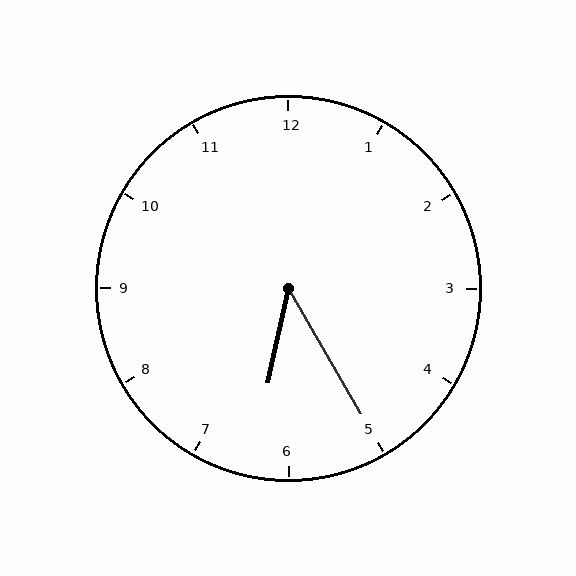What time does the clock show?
6:25.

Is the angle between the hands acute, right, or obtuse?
It is acute.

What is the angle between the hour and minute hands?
Approximately 42 degrees.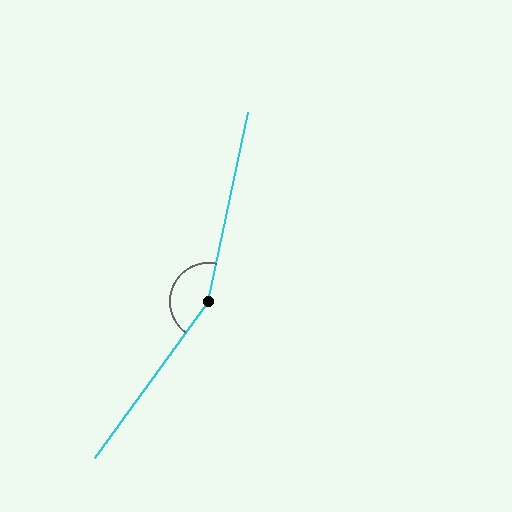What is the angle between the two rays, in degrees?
Approximately 156 degrees.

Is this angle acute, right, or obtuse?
It is obtuse.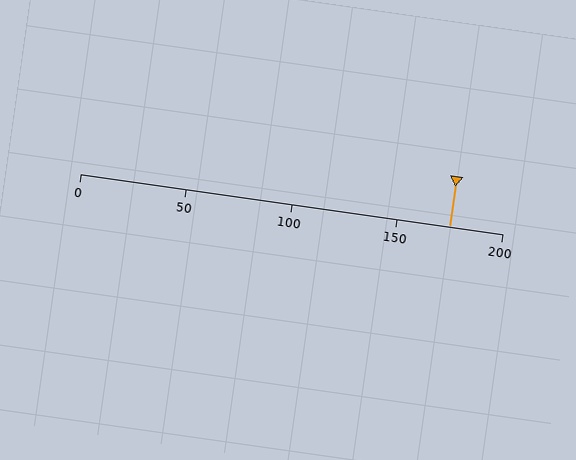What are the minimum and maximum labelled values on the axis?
The axis runs from 0 to 200.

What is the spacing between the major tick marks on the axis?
The major ticks are spaced 50 apart.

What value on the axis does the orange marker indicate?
The marker indicates approximately 175.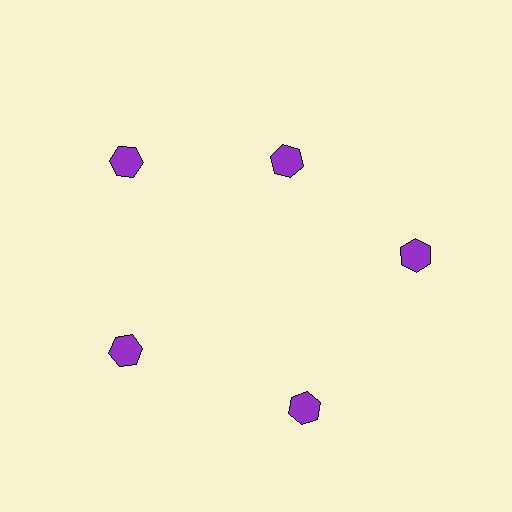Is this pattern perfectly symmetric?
No. The 5 purple hexagons are arranged in a ring, but one element near the 1 o'clock position is pulled inward toward the center, breaking the 5-fold rotational symmetry.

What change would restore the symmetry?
The symmetry would be restored by moving it outward, back onto the ring so that all 5 hexagons sit at equal angles and equal distance from the center.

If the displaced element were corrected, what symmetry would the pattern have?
It would have 5-fold rotational symmetry — the pattern would map onto itself every 72 degrees.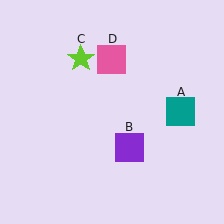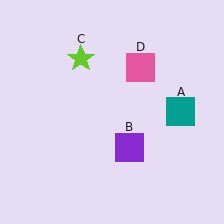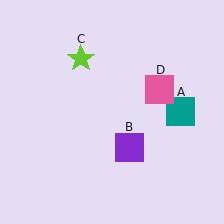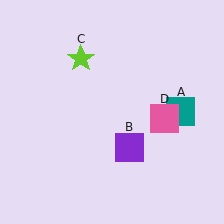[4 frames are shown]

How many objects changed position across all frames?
1 object changed position: pink square (object D).